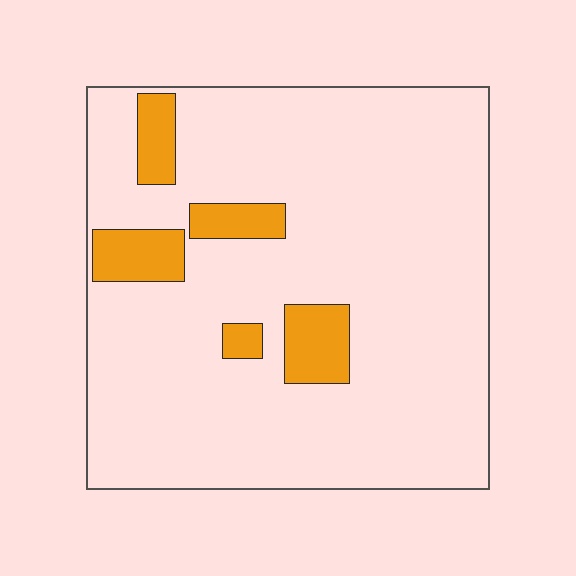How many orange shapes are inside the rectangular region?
5.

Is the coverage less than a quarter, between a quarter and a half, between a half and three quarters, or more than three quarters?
Less than a quarter.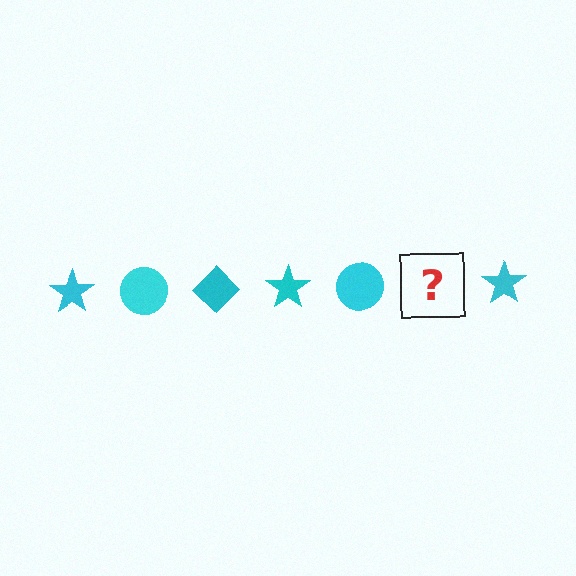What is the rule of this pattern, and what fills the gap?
The rule is that the pattern cycles through star, circle, diamond shapes in cyan. The gap should be filled with a cyan diamond.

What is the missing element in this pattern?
The missing element is a cyan diamond.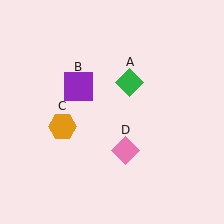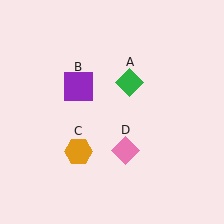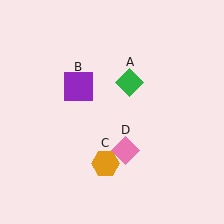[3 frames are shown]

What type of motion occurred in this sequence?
The orange hexagon (object C) rotated counterclockwise around the center of the scene.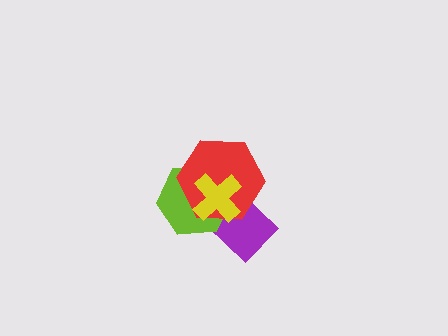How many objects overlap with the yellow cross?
3 objects overlap with the yellow cross.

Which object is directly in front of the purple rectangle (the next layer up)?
The lime hexagon is directly in front of the purple rectangle.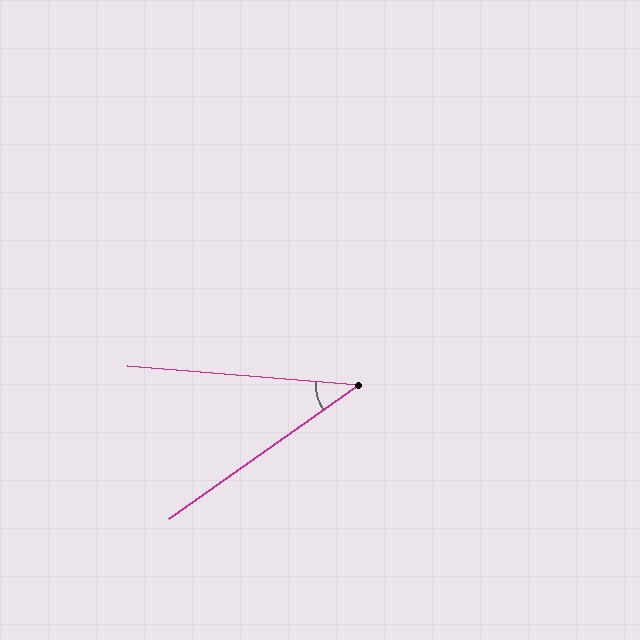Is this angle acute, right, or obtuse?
It is acute.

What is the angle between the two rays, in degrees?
Approximately 40 degrees.